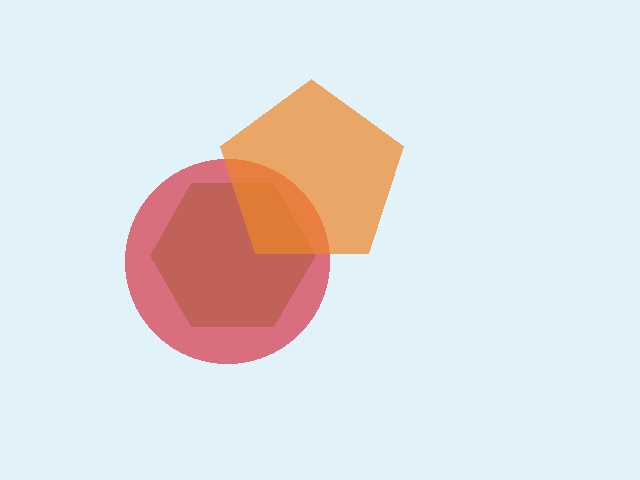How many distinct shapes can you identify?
There are 3 distinct shapes: a lime hexagon, a red circle, an orange pentagon.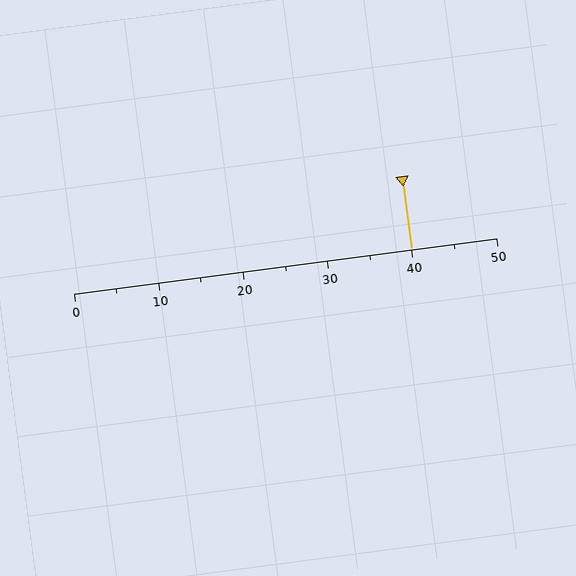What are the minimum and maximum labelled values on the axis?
The axis runs from 0 to 50.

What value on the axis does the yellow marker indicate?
The marker indicates approximately 40.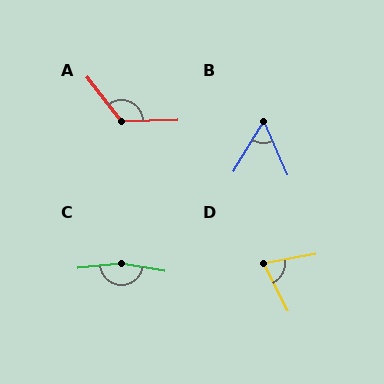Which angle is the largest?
C, at approximately 164 degrees.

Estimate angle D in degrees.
Approximately 73 degrees.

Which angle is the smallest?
B, at approximately 55 degrees.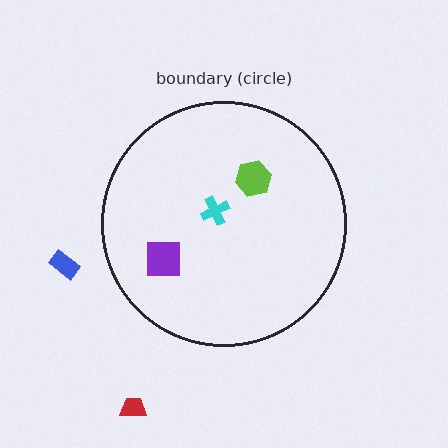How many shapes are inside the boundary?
3 inside, 2 outside.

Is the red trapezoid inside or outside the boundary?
Outside.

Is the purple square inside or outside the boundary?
Inside.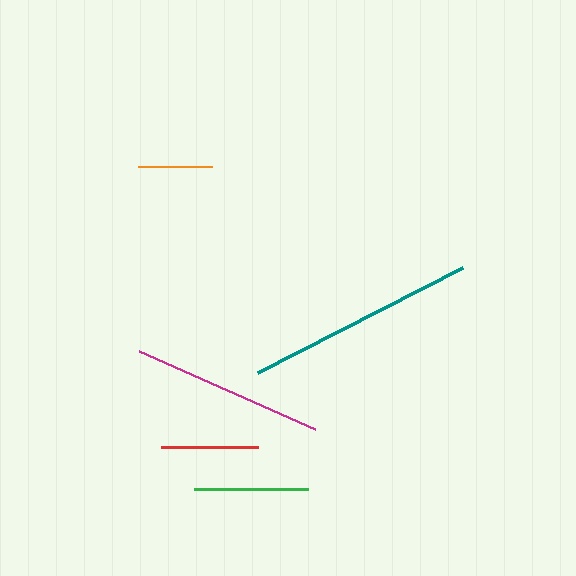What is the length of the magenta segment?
The magenta segment is approximately 192 pixels long.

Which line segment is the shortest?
The orange line is the shortest at approximately 74 pixels.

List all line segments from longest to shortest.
From longest to shortest: teal, magenta, green, red, orange.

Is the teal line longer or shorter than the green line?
The teal line is longer than the green line.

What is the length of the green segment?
The green segment is approximately 114 pixels long.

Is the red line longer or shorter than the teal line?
The teal line is longer than the red line.